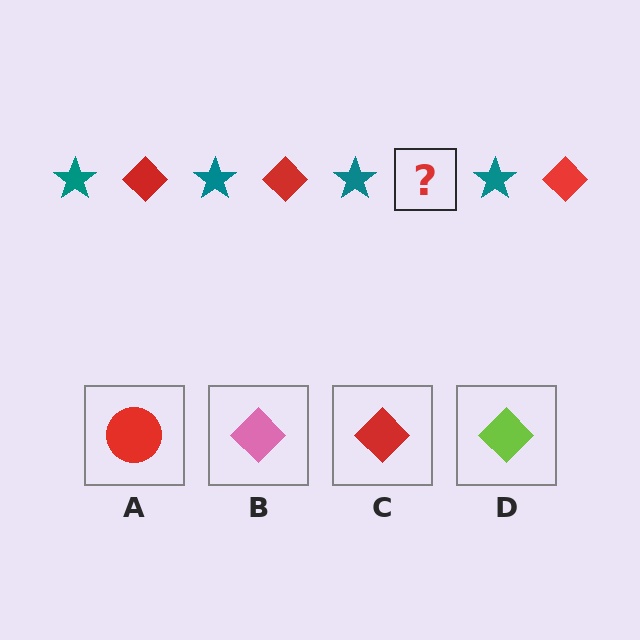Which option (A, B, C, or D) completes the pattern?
C.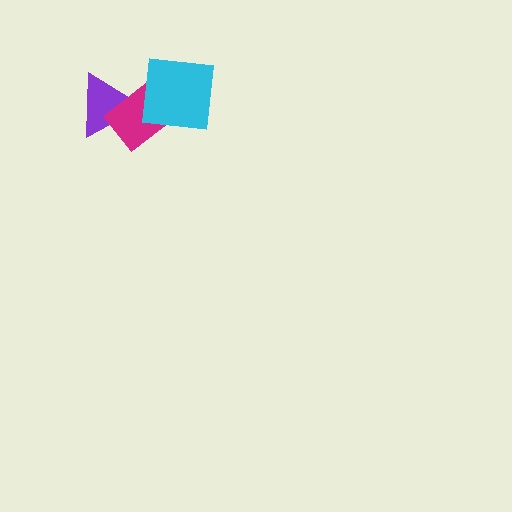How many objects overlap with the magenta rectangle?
2 objects overlap with the magenta rectangle.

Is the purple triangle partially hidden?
Yes, it is partially covered by another shape.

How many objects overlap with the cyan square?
2 objects overlap with the cyan square.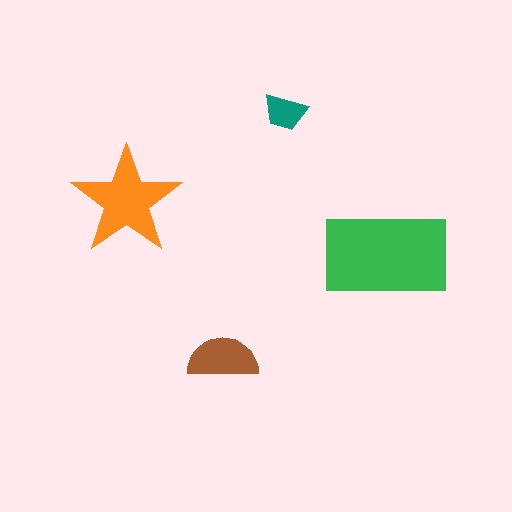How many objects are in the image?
There are 4 objects in the image.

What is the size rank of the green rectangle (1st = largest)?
1st.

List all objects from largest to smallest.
The green rectangle, the orange star, the brown semicircle, the teal trapezoid.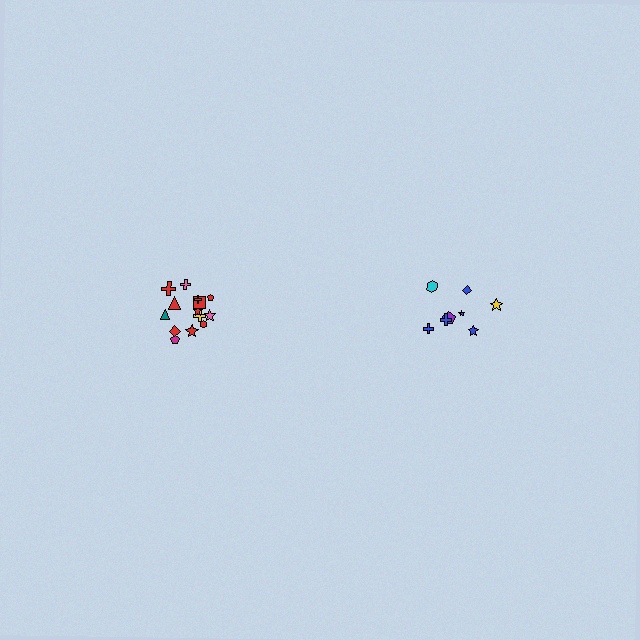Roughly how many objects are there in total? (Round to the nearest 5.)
Roughly 25 objects in total.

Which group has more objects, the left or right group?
The left group.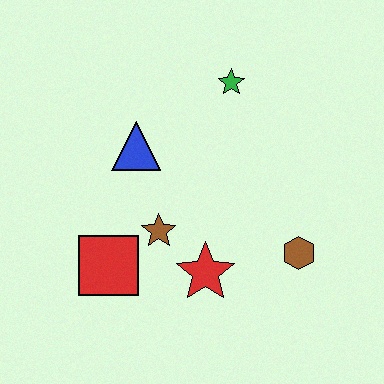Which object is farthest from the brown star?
The green star is farthest from the brown star.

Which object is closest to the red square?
The brown star is closest to the red square.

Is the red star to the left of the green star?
Yes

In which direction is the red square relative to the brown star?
The red square is to the left of the brown star.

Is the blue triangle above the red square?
Yes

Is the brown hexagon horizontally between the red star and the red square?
No